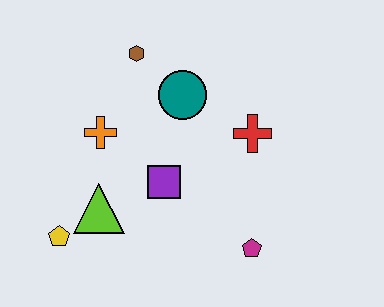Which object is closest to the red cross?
The teal circle is closest to the red cross.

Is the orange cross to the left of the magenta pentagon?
Yes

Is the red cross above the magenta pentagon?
Yes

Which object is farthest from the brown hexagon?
The magenta pentagon is farthest from the brown hexagon.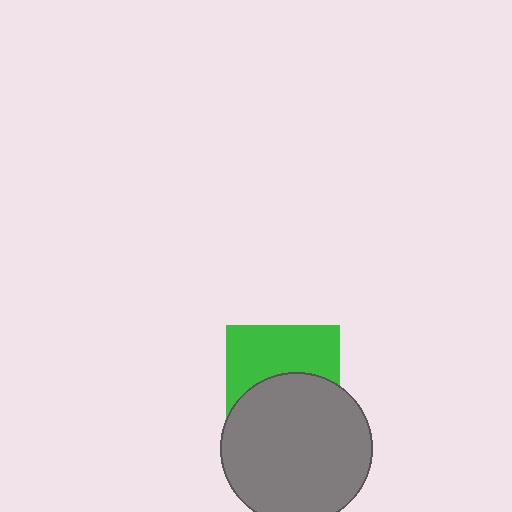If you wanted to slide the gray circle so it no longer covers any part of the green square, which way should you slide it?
Slide it down — that is the most direct way to separate the two shapes.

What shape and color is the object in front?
The object in front is a gray circle.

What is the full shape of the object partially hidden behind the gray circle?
The partially hidden object is a green square.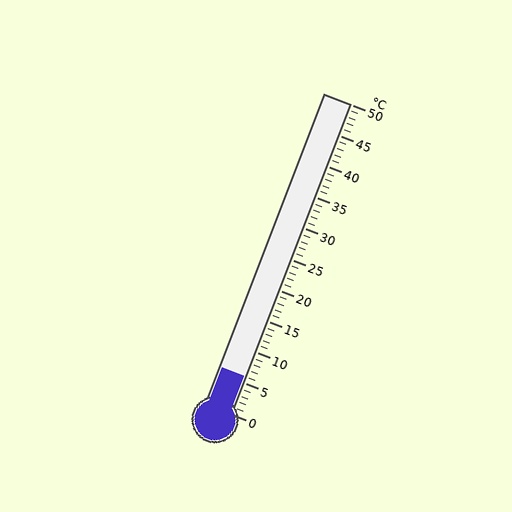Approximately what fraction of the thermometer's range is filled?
The thermometer is filled to approximately 10% of its range.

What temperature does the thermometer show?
The thermometer shows approximately 6°C.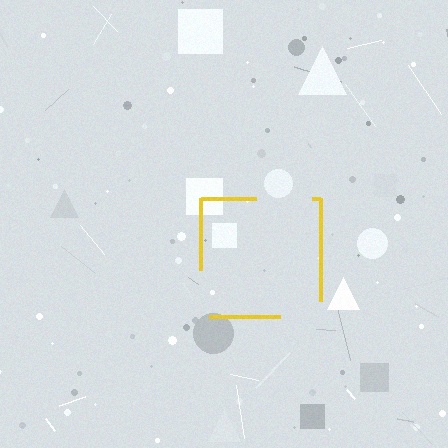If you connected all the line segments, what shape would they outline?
They would outline a square.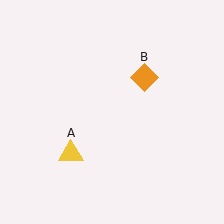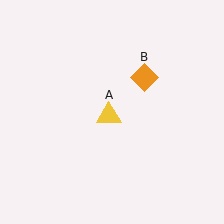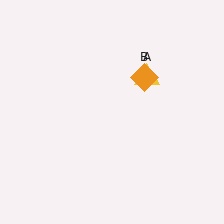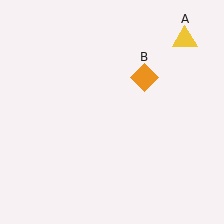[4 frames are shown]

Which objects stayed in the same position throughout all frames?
Orange diamond (object B) remained stationary.